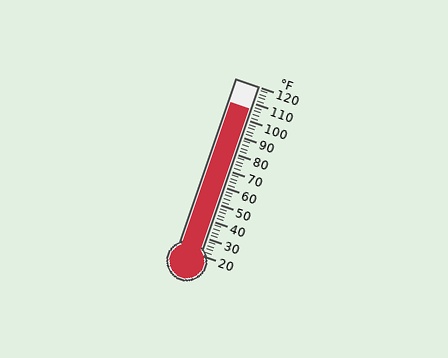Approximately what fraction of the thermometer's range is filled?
The thermometer is filled to approximately 85% of its range.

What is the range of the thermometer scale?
The thermometer scale ranges from 20°F to 120°F.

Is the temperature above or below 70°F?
The temperature is above 70°F.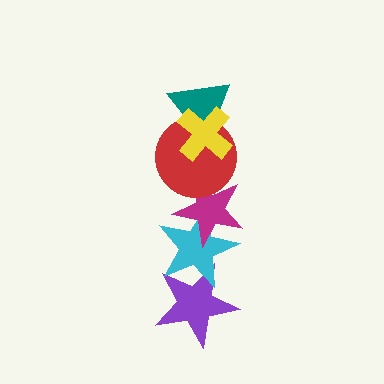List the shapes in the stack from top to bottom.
From top to bottom: the yellow cross, the teal triangle, the red circle, the magenta star, the cyan star, the purple star.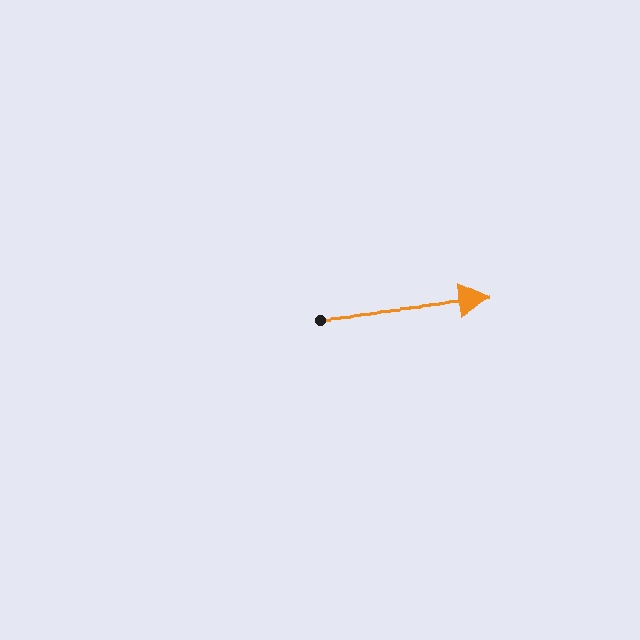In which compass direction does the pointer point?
East.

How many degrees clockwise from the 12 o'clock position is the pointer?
Approximately 84 degrees.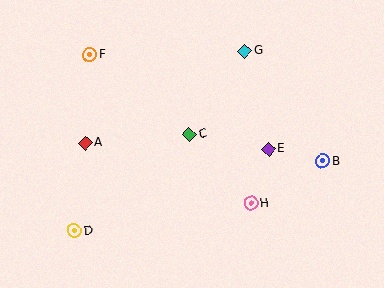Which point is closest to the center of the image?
Point C at (189, 134) is closest to the center.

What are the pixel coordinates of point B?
Point B is at (323, 161).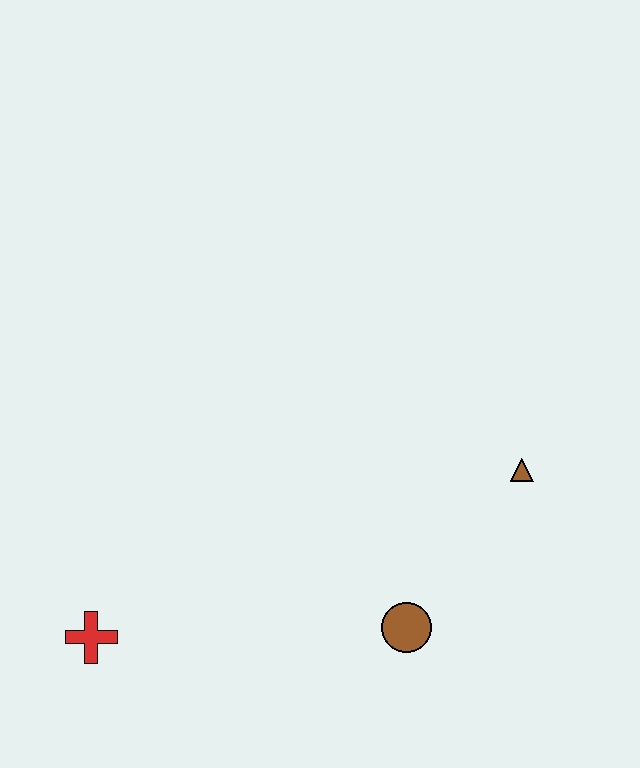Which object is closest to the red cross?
The brown circle is closest to the red cross.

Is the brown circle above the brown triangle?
No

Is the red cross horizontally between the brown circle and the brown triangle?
No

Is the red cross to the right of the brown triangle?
No